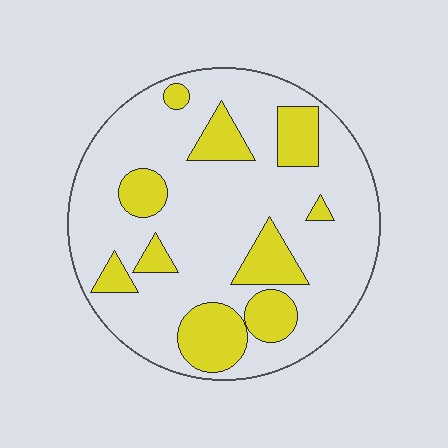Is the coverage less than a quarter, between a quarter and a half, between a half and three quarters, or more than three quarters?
Less than a quarter.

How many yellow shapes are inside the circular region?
10.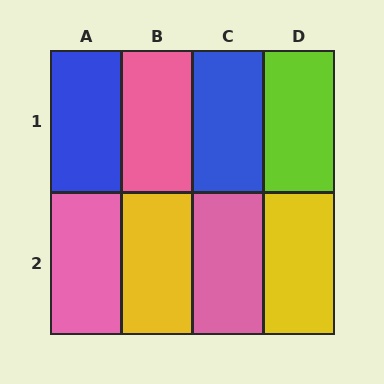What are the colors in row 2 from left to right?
Pink, yellow, pink, yellow.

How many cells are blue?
2 cells are blue.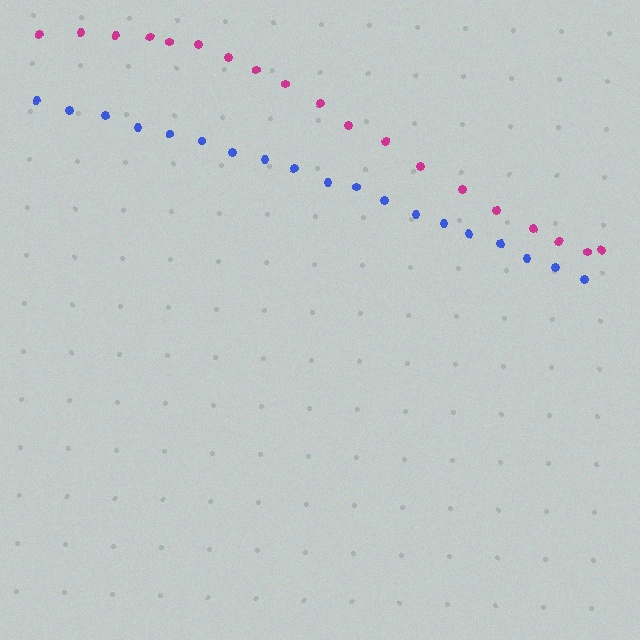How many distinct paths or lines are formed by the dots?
There are 2 distinct paths.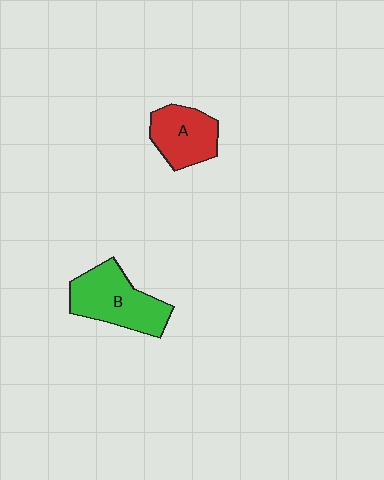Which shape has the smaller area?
Shape A (red).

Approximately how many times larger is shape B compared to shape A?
Approximately 1.3 times.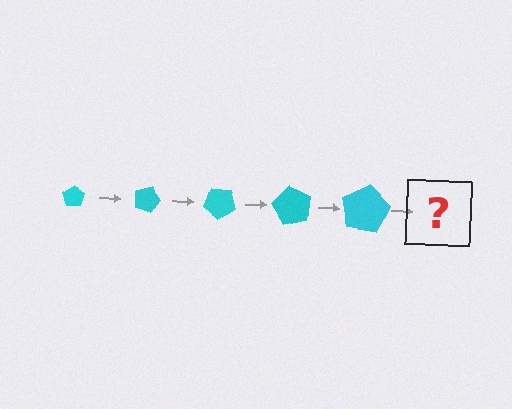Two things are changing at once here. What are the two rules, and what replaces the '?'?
The two rules are that the pentagon grows larger each step and it rotates 20 degrees each step. The '?' should be a pentagon, larger than the previous one and rotated 100 degrees from the start.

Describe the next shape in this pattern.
It should be a pentagon, larger than the previous one and rotated 100 degrees from the start.